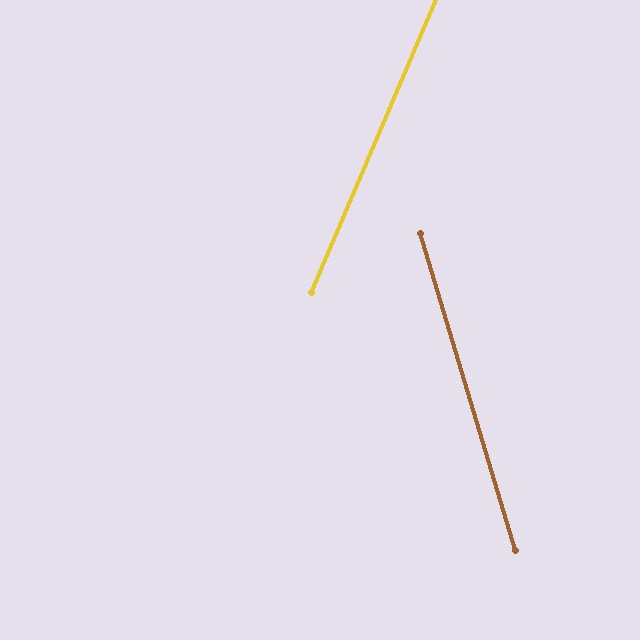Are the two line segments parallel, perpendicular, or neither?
Neither parallel nor perpendicular — they differ by about 40°.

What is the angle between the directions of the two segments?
Approximately 40 degrees.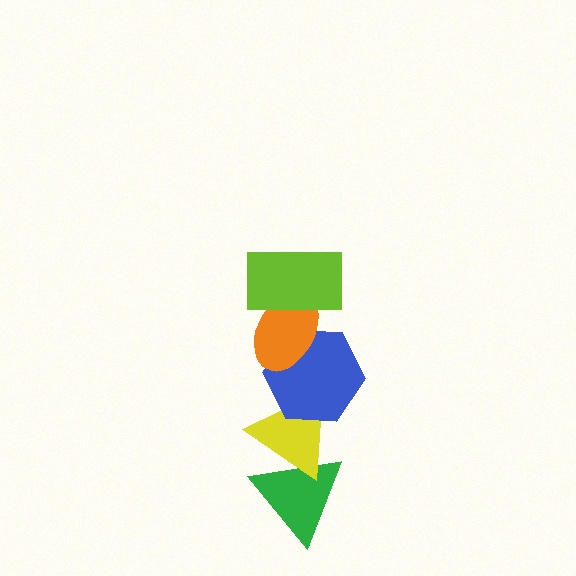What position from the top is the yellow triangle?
The yellow triangle is 4th from the top.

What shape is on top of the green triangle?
The yellow triangle is on top of the green triangle.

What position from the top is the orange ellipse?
The orange ellipse is 2nd from the top.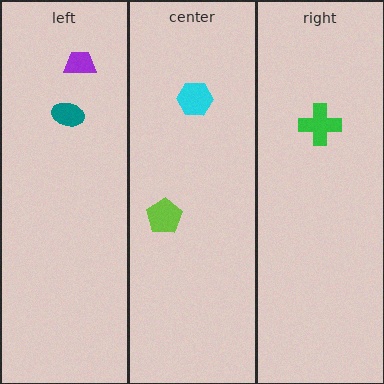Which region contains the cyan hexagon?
The center region.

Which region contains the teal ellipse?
The left region.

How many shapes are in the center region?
2.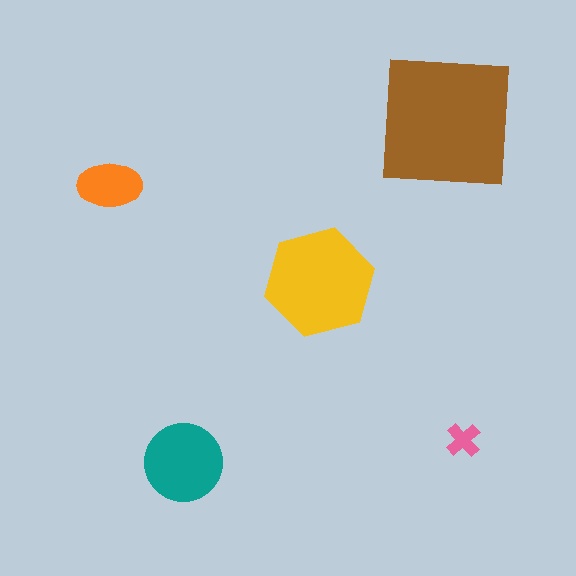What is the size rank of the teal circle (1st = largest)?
3rd.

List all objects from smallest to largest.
The pink cross, the orange ellipse, the teal circle, the yellow hexagon, the brown square.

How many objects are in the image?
There are 5 objects in the image.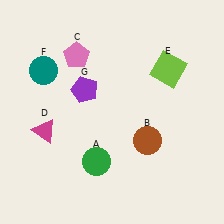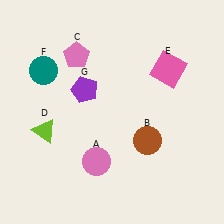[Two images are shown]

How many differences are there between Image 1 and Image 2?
There are 3 differences between the two images.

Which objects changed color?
A changed from green to pink. D changed from magenta to lime. E changed from lime to pink.